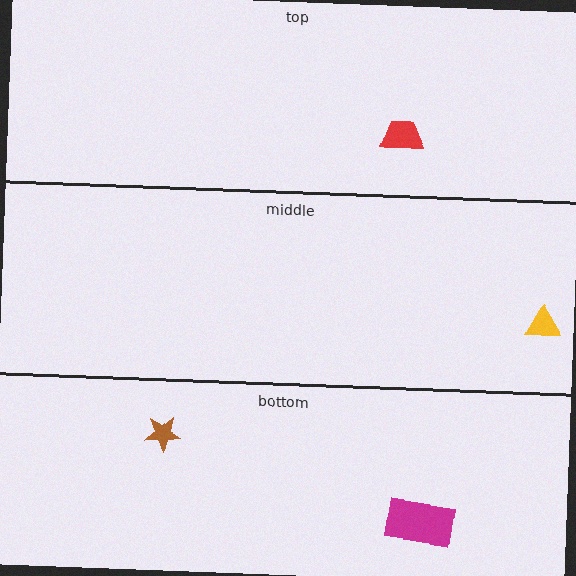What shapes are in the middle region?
The yellow triangle.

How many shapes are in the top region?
1.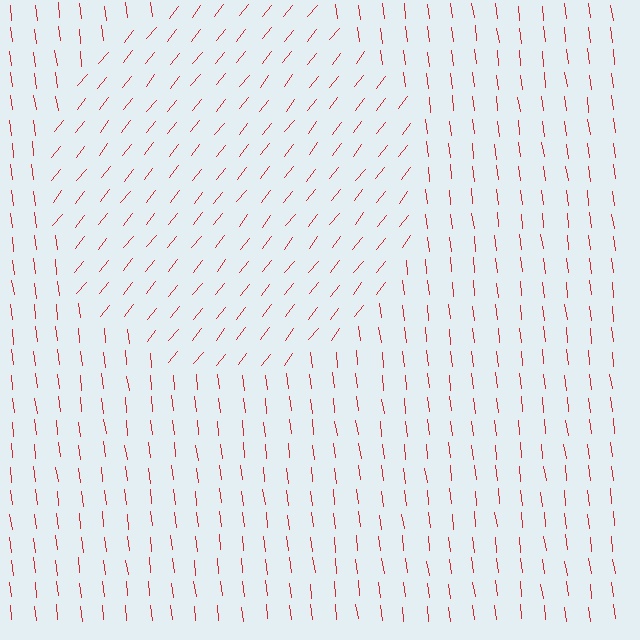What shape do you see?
I see a circle.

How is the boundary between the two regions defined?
The boundary is defined purely by a change in line orientation (approximately 45 degrees difference). All lines are the same color and thickness.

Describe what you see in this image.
The image is filled with small red line segments. A circle region in the image has lines oriented differently from the surrounding lines, creating a visible texture boundary.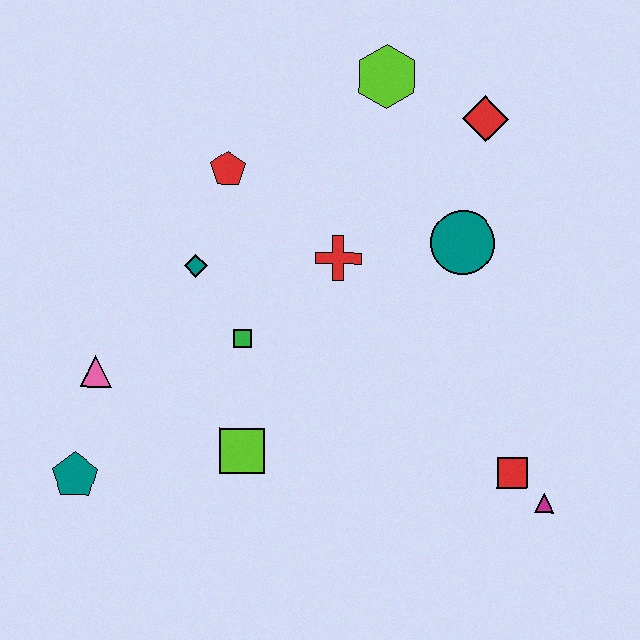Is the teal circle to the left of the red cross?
No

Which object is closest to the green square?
The teal diamond is closest to the green square.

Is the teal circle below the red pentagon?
Yes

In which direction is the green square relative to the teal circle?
The green square is to the left of the teal circle.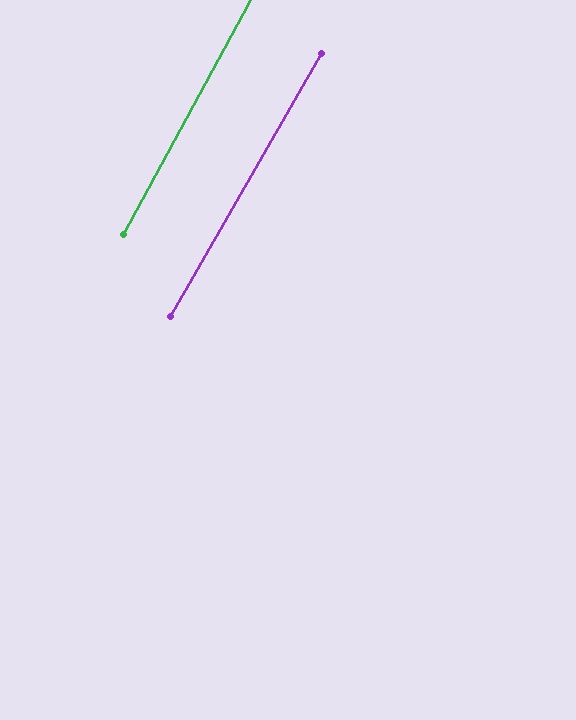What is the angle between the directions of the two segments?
Approximately 2 degrees.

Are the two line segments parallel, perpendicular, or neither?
Parallel — their directions differ by only 1.5°.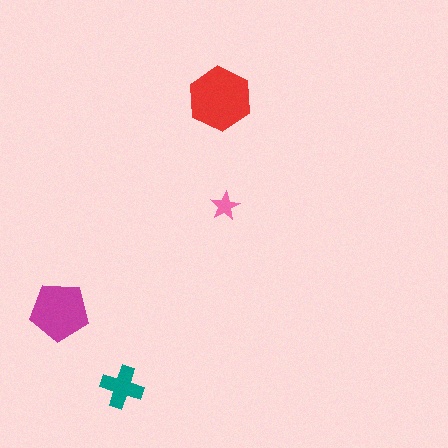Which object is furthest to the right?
The pink star is rightmost.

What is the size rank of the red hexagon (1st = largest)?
1st.